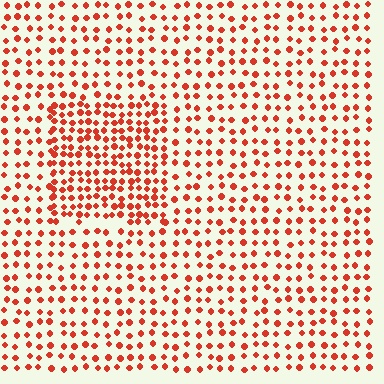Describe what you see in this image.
The image contains small red elements arranged at two different densities. A rectangle-shaped region is visible where the elements are more densely packed than the surrounding area.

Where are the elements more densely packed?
The elements are more densely packed inside the rectangle boundary.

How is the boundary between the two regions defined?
The boundary is defined by a change in element density (approximately 1.8x ratio). All elements are the same color, size, and shape.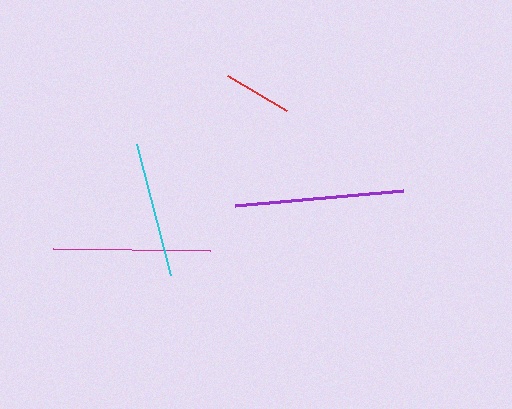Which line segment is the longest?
The purple line is the longest at approximately 168 pixels.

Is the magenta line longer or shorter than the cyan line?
The magenta line is longer than the cyan line.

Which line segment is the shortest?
The red line is the shortest at approximately 69 pixels.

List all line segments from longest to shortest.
From longest to shortest: purple, magenta, cyan, red.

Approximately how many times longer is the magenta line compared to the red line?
The magenta line is approximately 2.3 times the length of the red line.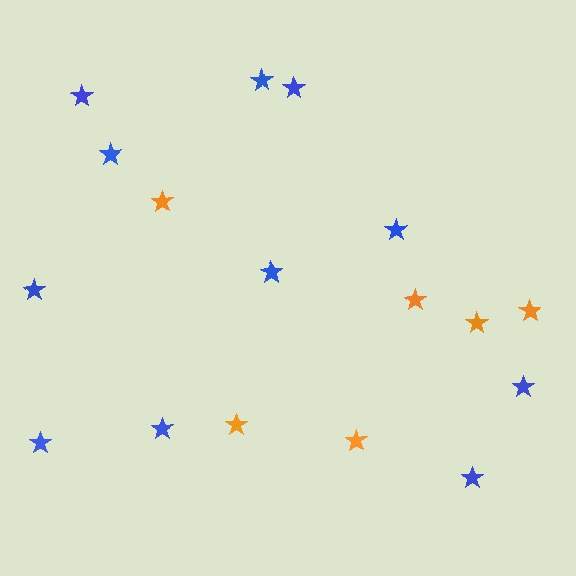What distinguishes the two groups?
There are 2 groups: one group of orange stars (6) and one group of blue stars (11).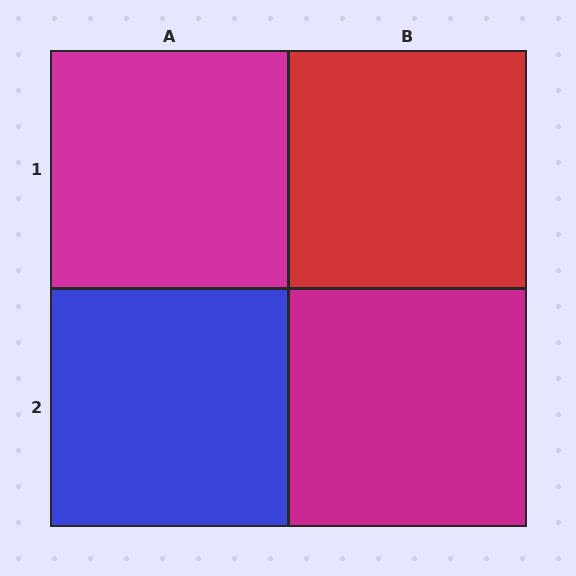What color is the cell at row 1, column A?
Magenta.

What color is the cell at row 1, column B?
Red.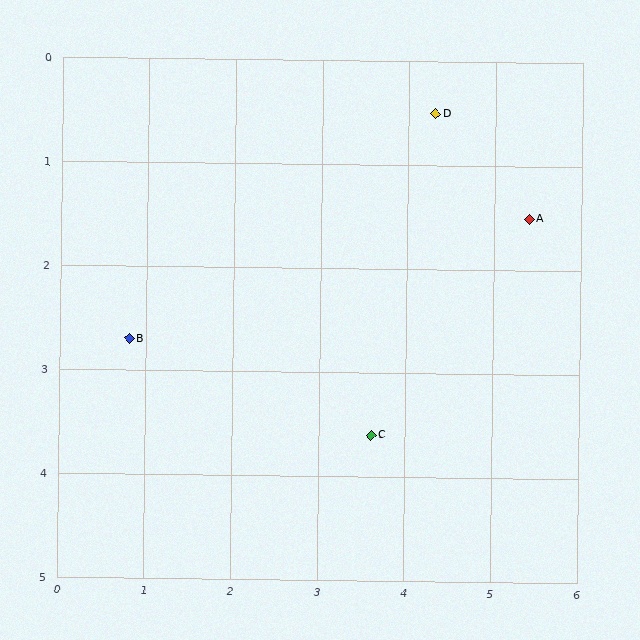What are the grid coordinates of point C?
Point C is at approximately (3.6, 3.6).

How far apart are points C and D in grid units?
Points C and D are about 3.2 grid units apart.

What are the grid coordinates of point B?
Point B is at approximately (0.8, 2.7).